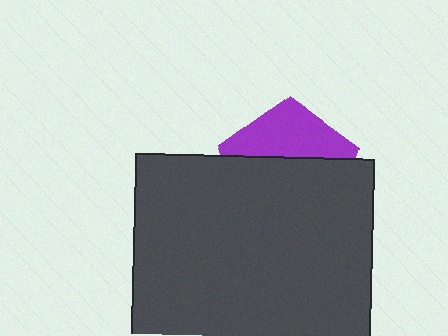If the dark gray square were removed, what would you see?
You would see the complete purple pentagon.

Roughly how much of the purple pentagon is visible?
A small part of it is visible (roughly 38%).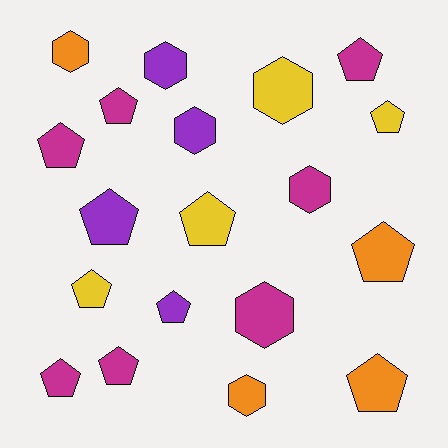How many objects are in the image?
There are 19 objects.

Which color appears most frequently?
Magenta, with 7 objects.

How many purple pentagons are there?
There are 2 purple pentagons.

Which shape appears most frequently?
Pentagon, with 12 objects.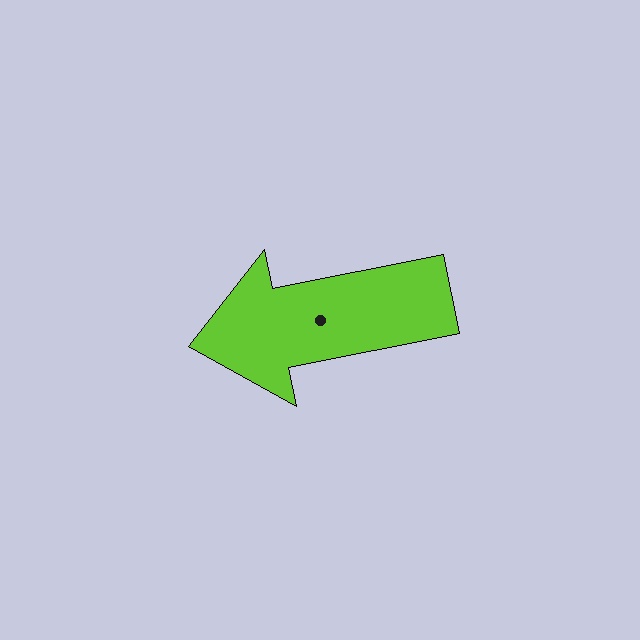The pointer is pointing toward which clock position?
Roughly 9 o'clock.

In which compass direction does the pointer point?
West.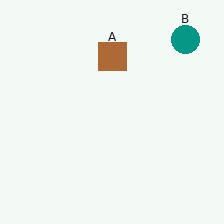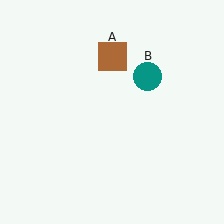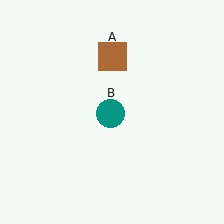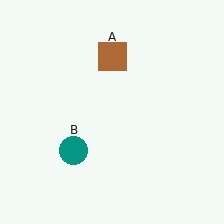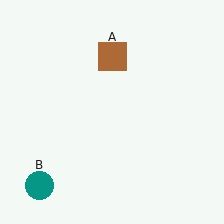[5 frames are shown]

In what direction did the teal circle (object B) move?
The teal circle (object B) moved down and to the left.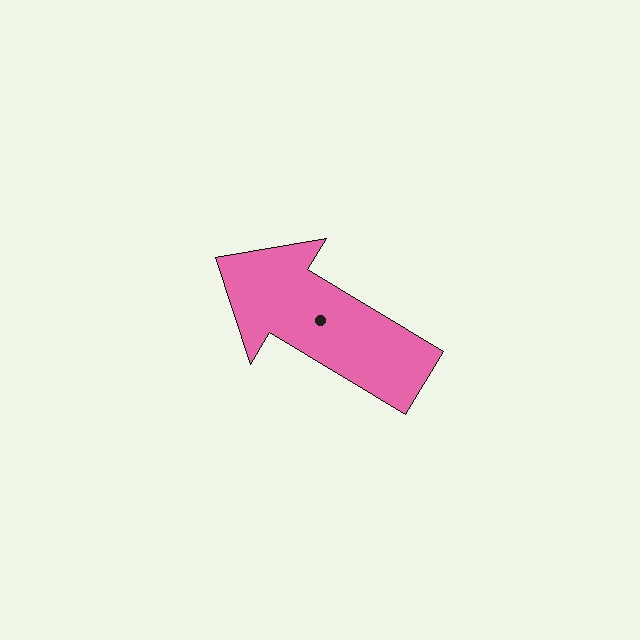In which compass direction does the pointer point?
Northwest.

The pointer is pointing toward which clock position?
Roughly 10 o'clock.